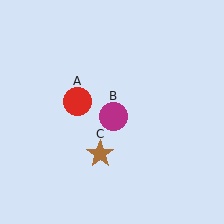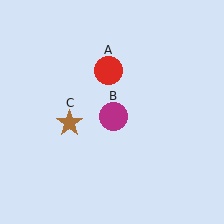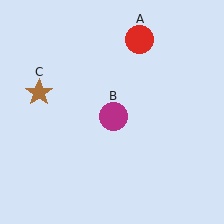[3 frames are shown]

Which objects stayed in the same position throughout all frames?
Magenta circle (object B) remained stationary.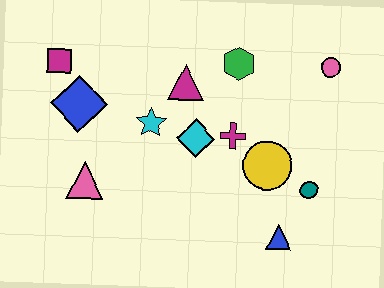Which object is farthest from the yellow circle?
The magenta square is farthest from the yellow circle.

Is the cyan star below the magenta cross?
No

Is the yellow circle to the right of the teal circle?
No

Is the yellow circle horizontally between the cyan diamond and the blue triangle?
Yes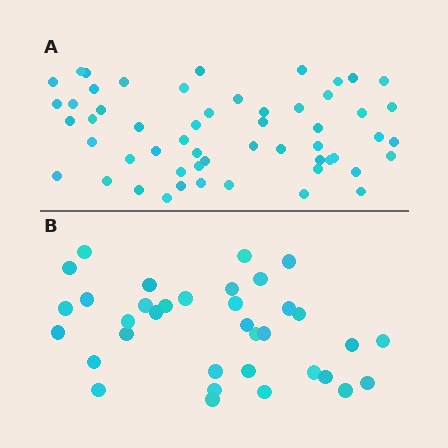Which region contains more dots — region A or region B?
Region A (the top region) has more dots.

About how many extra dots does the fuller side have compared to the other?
Region A has approximately 20 more dots than region B.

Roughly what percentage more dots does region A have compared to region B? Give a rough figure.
About 55% more.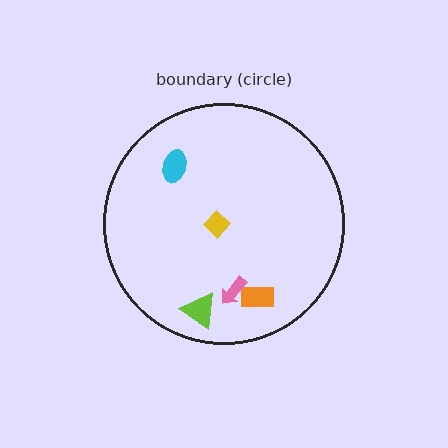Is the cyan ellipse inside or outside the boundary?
Inside.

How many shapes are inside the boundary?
5 inside, 0 outside.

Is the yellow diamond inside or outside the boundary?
Inside.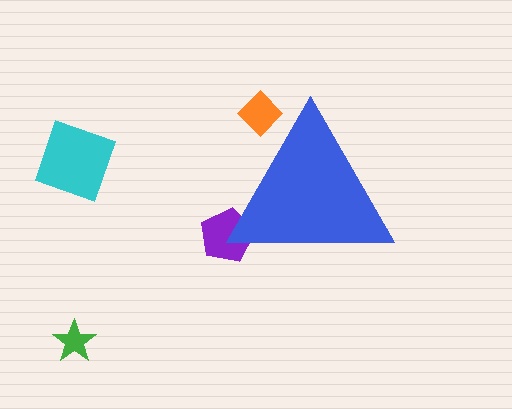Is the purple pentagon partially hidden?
Yes, the purple pentagon is partially hidden behind the blue triangle.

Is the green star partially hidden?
No, the green star is fully visible.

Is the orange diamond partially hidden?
Yes, the orange diamond is partially hidden behind the blue triangle.